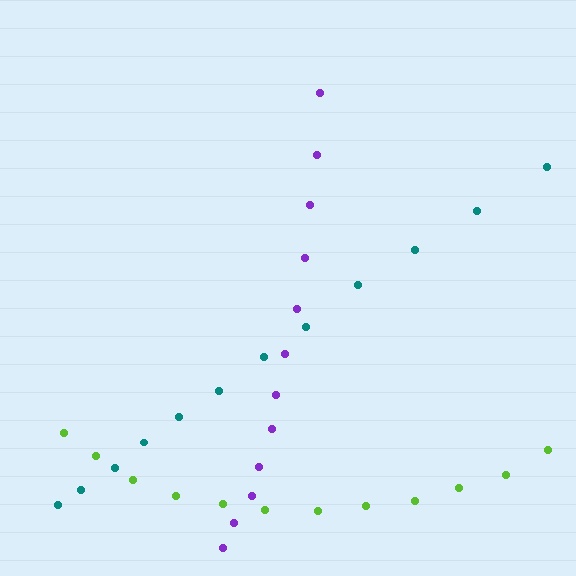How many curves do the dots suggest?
There are 3 distinct paths.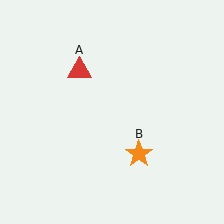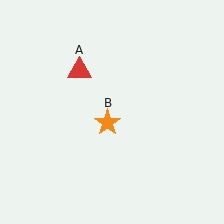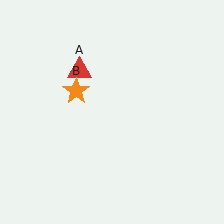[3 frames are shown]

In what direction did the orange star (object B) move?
The orange star (object B) moved up and to the left.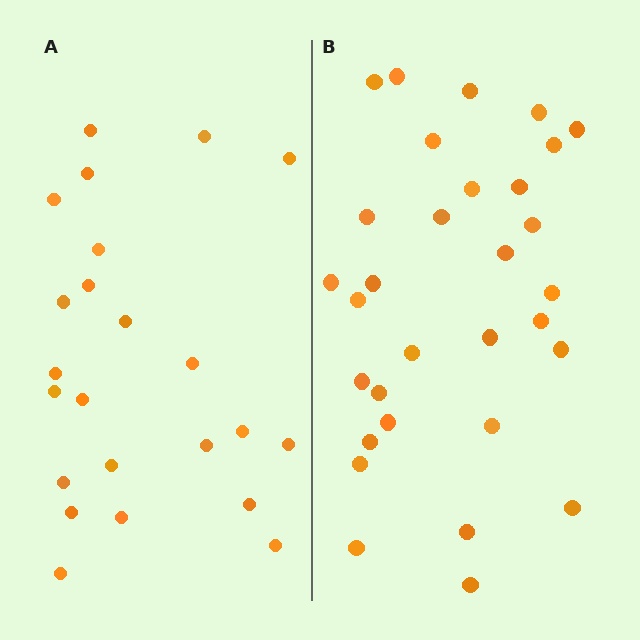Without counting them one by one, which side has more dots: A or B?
Region B (the right region) has more dots.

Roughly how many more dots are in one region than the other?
Region B has roughly 8 or so more dots than region A.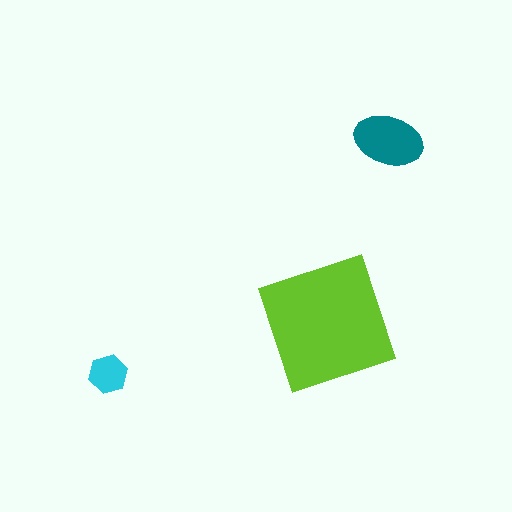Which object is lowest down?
The cyan hexagon is bottommost.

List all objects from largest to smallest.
The lime square, the teal ellipse, the cyan hexagon.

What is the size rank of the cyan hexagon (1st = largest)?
3rd.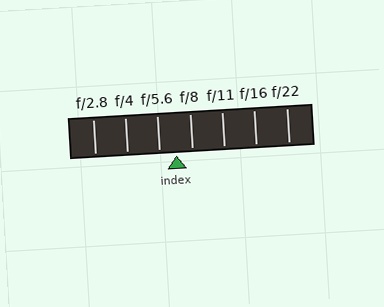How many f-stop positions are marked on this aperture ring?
There are 7 f-stop positions marked.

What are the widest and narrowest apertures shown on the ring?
The widest aperture shown is f/2.8 and the narrowest is f/22.